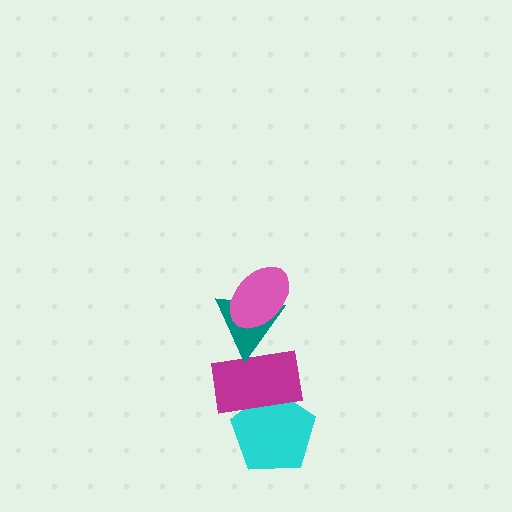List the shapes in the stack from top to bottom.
From top to bottom: the pink ellipse, the teal triangle, the magenta rectangle, the cyan pentagon.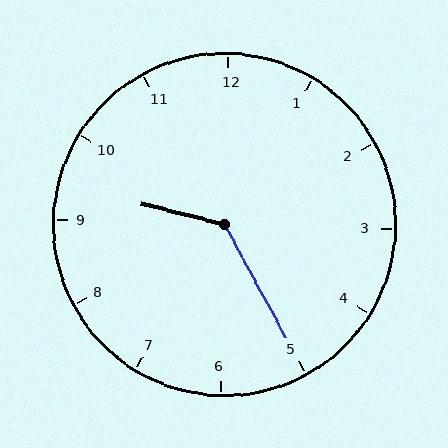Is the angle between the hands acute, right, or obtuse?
It is obtuse.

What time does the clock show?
9:25.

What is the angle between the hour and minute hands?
Approximately 132 degrees.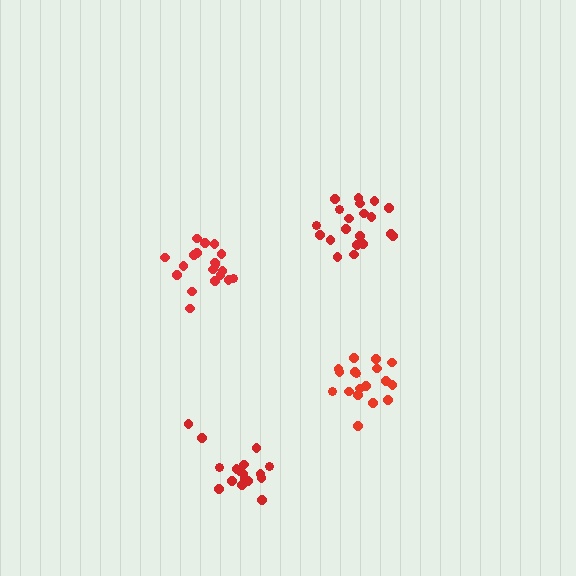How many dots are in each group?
Group 1: 20 dots, Group 2: 17 dots, Group 3: 19 dots, Group 4: 18 dots (74 total).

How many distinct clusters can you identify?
There are 4 distinct clusters.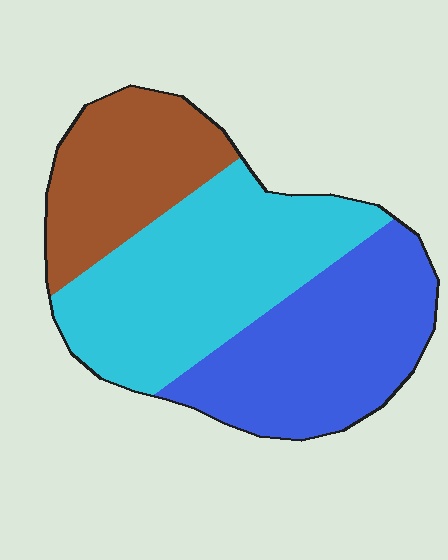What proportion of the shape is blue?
Blue covers around 35% of the shape.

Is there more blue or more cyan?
Cyan.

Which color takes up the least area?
Brown, at roughly 25%.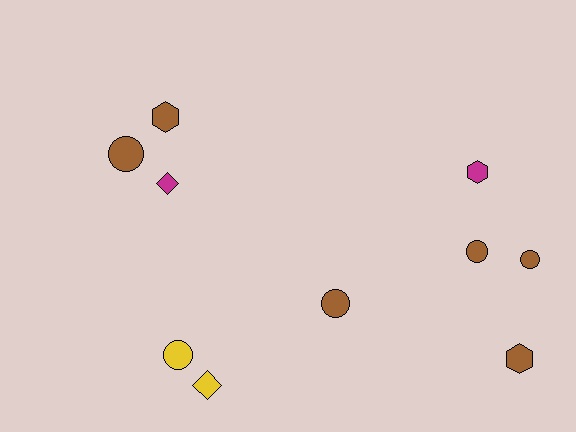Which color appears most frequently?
Brown, with 6 objects.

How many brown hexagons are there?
There are 2 brown hexagons.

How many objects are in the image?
There are 10 objects.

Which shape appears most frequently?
Circle, with 5 objects.